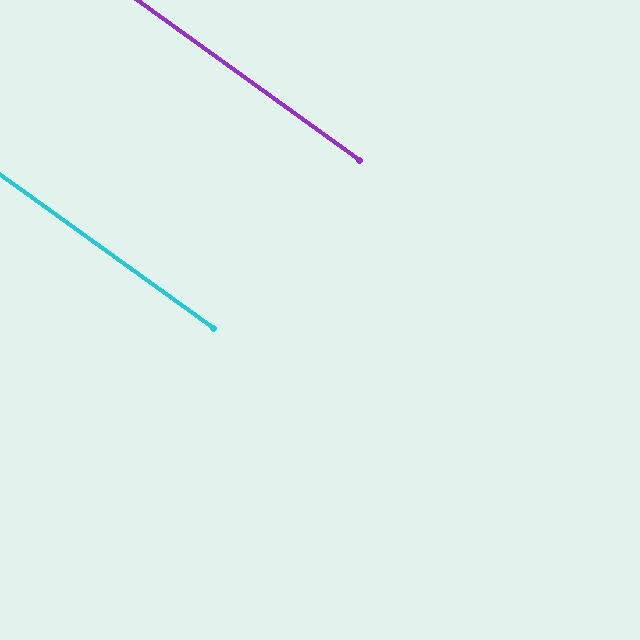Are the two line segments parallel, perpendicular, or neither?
Parallel — their directions differ by only 0.3°.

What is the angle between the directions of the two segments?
Approximately 0 degrees.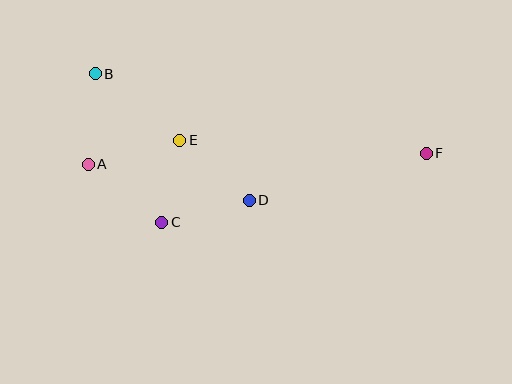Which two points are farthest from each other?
Points B and F are farthest from each other.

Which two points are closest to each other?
Points C and E are closest to each other.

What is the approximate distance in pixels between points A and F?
The distance between A and F is approximately 338 pixels.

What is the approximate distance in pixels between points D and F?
The distance between D and F is approximately 183 pixels.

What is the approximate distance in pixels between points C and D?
The distance between C and D is approximately 90 pixels.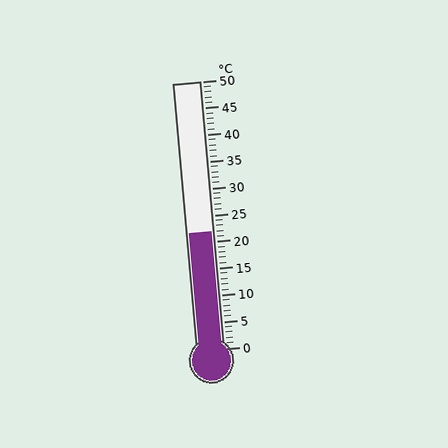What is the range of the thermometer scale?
The thermometer scale ranges from 0°C to 50°C.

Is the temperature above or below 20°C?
The temperature is above 20°C.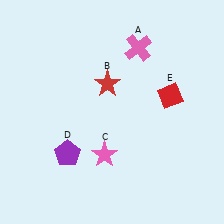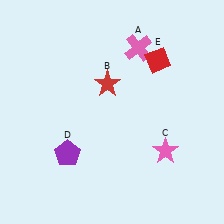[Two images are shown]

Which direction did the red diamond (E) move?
The red diamond (E) moved up.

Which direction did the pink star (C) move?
The pink star (C) moved right.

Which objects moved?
The objects that moved are: the pink star (C), the red diamond (E).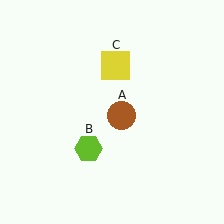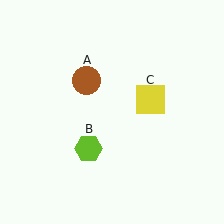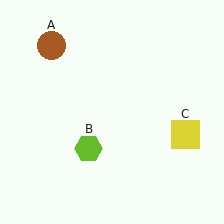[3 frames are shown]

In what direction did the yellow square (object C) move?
The yellow square (object C) moved down and to the right.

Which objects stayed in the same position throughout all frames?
Lime hexagon (object B) remained stationary.